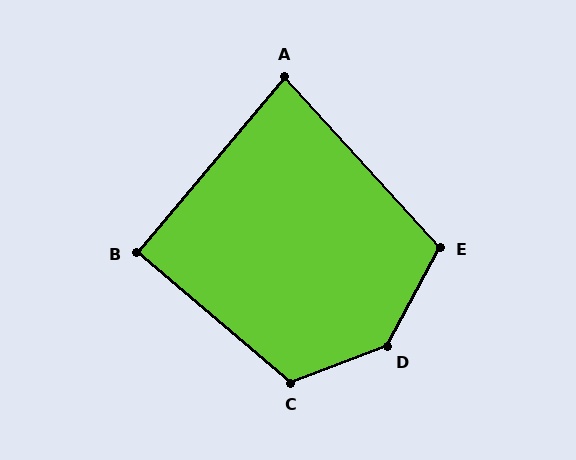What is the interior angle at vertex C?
Approximately 119 degrees (obtuse).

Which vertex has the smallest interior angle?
A, at approximately 83 degrees.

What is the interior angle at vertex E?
Approximately 110 degrees (obtuse).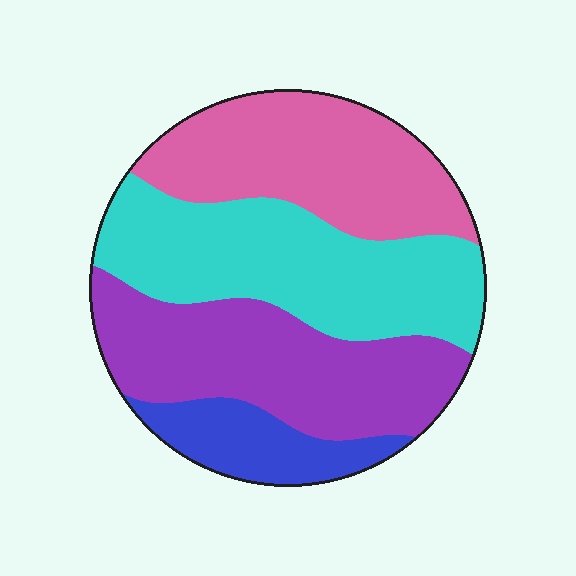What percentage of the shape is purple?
Purple takes up about one third (1/3) of the shape.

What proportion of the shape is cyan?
Cyan covers about 30% of the shape.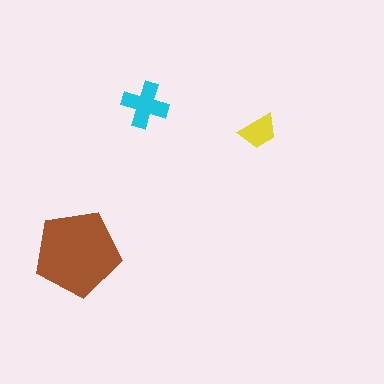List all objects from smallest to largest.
The yellow trapezoid, the cyan cross, the brown pentagon.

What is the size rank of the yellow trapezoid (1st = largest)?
3rd.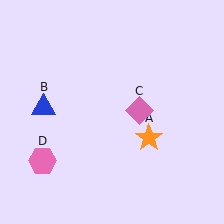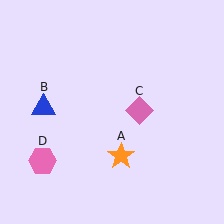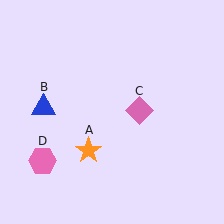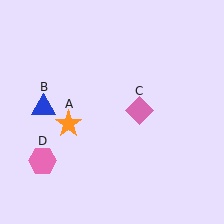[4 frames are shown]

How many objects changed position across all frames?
1 object changed position: orange star (object A).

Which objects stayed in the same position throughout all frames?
Blue triangle (object B) and pink diamond (object C) and pink hexagon (object D) remained stationary.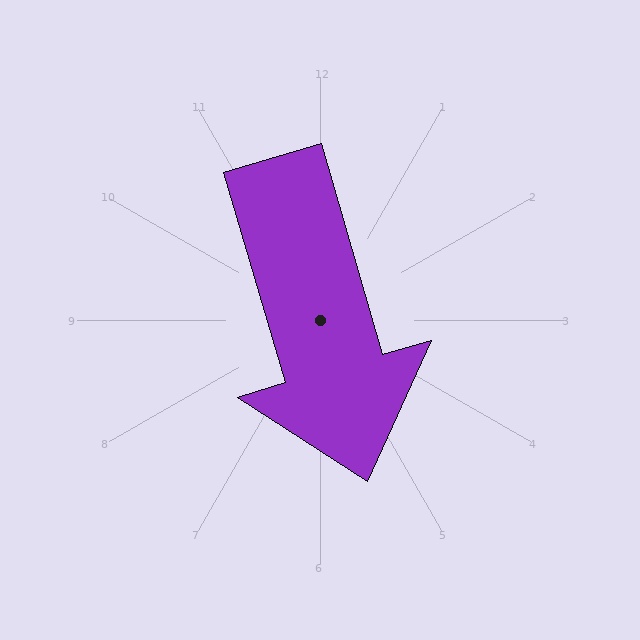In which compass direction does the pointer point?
South.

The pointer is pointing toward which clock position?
Roughly 5 o'clock.